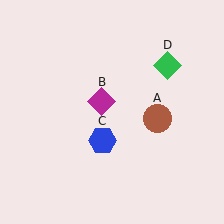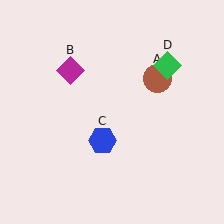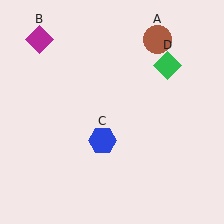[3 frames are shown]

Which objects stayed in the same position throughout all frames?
Blue hexagon (object C) and green diamond (object D) remained stationary.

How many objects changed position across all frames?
2 objects changed position: brown circle (object A), magenta diamond (object B).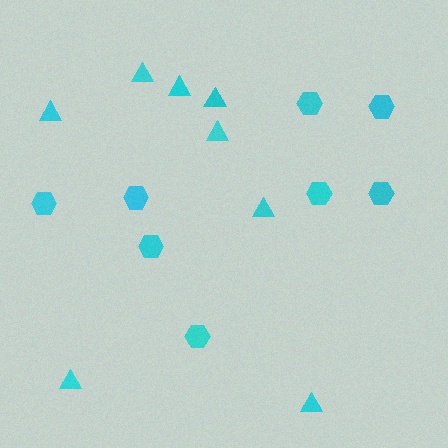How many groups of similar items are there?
There are 2 groups: one group of hexagons (8) and one group of triangles (8).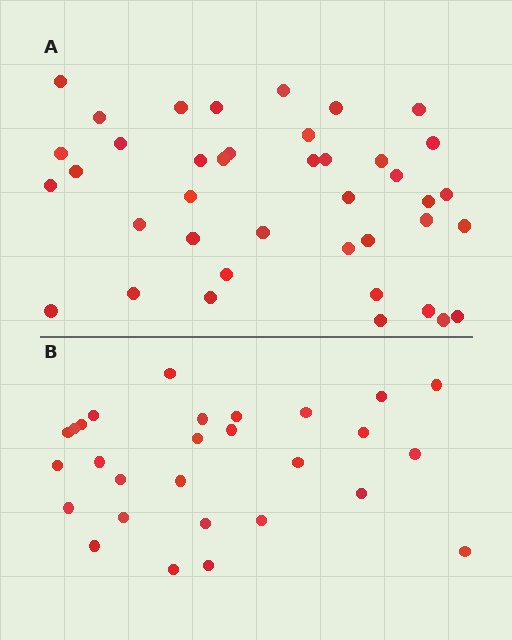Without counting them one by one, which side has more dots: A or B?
Region A (the top region) has more dots.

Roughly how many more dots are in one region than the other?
Region A has roughly 12 or so more dots than region B.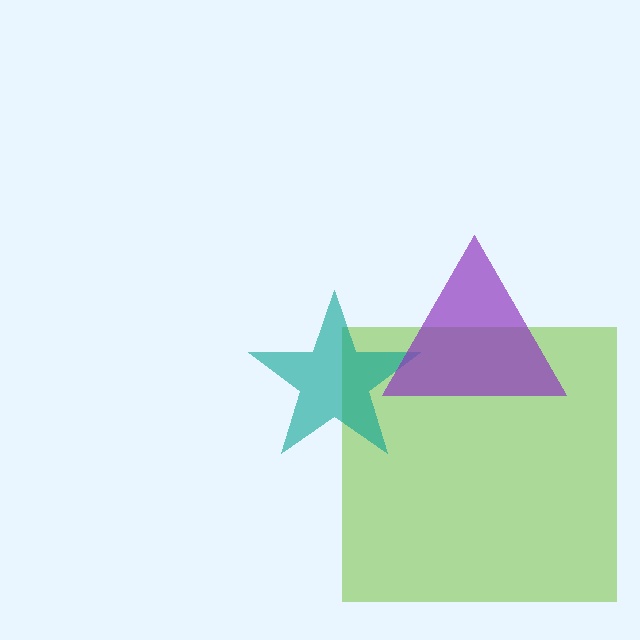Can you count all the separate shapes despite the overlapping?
Yes, there are 3 separate shapes.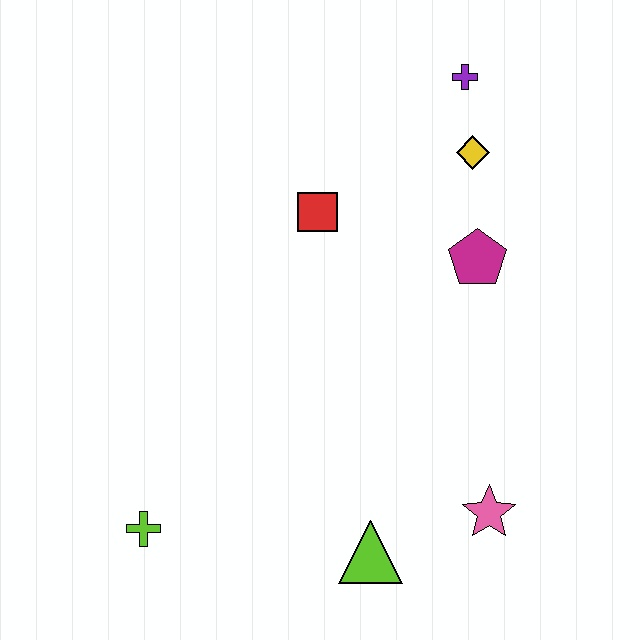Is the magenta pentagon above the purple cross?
No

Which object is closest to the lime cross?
The lime triangle is closest to the lime cross.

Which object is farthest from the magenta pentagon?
The lime cross is farthest from the magenta pentagon.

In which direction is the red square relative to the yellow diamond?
The red square is to the left of the yellow diamond.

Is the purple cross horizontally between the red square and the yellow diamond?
Yes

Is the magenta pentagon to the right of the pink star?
No